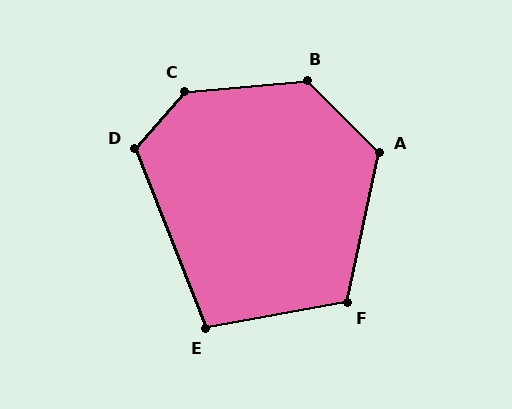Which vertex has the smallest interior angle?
E, at approximately 101 degrees.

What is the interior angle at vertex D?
Approximately 117 degrees (obtuse).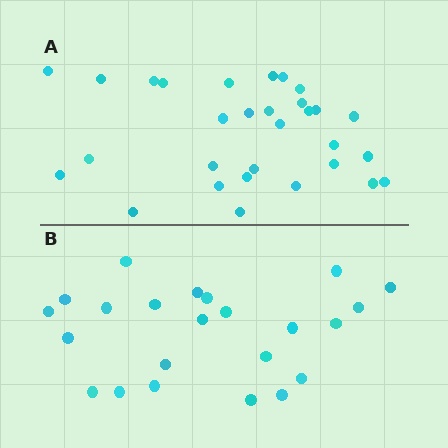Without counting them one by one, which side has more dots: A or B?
Region A (the top region) has more dots.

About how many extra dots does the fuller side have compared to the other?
Region A has roughly 8 or so more dots than region B.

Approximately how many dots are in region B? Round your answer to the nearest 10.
About 20 dots. (The exact count is 23, which rounds to 20.)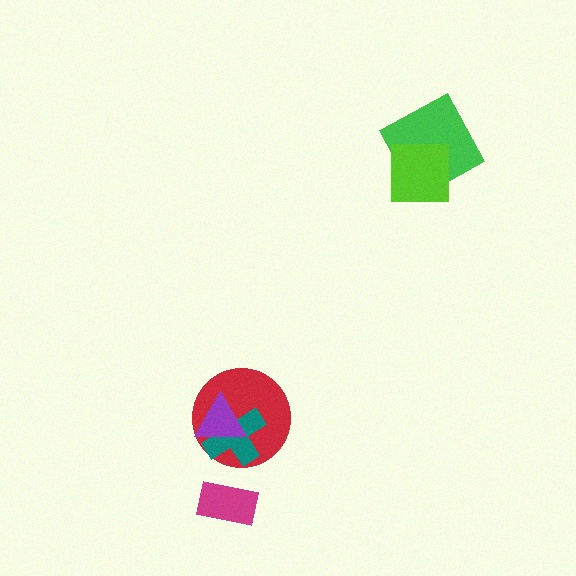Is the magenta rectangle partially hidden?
No, no other shape covers it.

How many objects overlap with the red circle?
2 objects overlap with the red circle.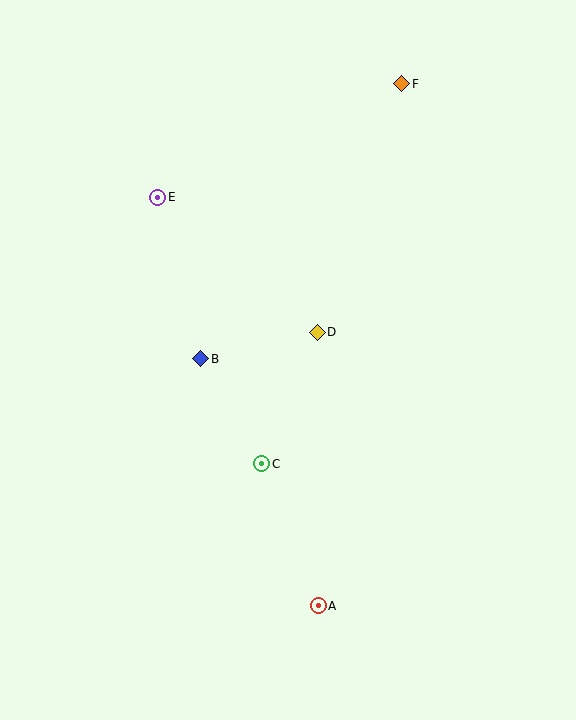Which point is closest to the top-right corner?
Point F is closest to the top-right corner.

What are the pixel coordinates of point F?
Point F is at (402, 84).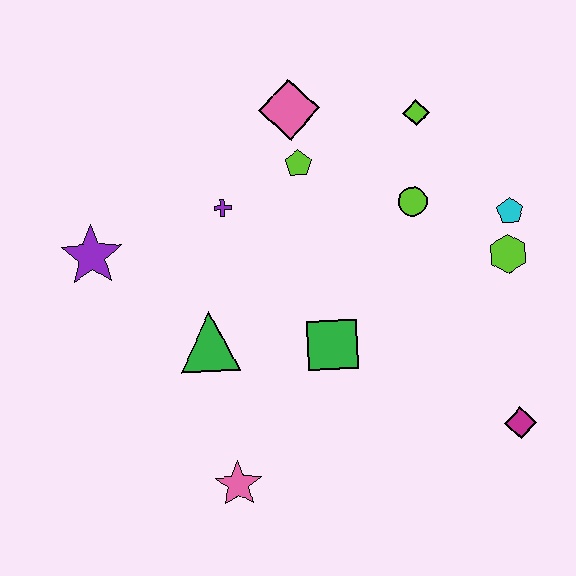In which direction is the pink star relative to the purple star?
The pink star is below the purple star.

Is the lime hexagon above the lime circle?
No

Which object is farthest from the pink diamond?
The magenta diamond is farthest from the pink diamond.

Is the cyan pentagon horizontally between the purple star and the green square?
No